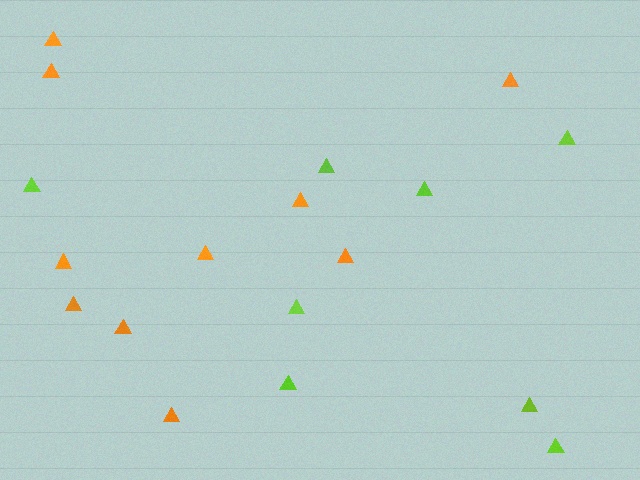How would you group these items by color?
There are 2 groups: one group of lime triangles (8) and one group of orange triangles (10).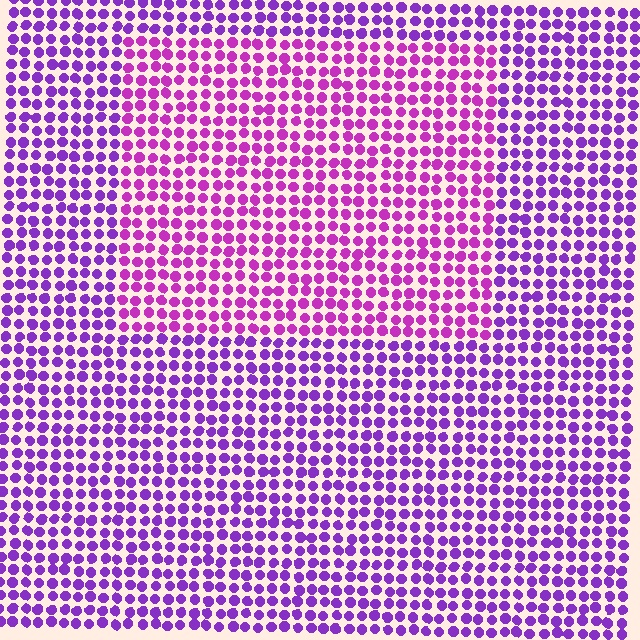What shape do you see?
I see a rectangle.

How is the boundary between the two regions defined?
The boundary is defined purely by a slight shift in hue (about 28 degrees). Spacing, size, and orientation are identical on both sides.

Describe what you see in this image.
The image is filled with small purple elements in a uniform arrangement. A rectangle-shaped region is visible where the elements are tinted to a slightly different hue, forming a subtle color boundary.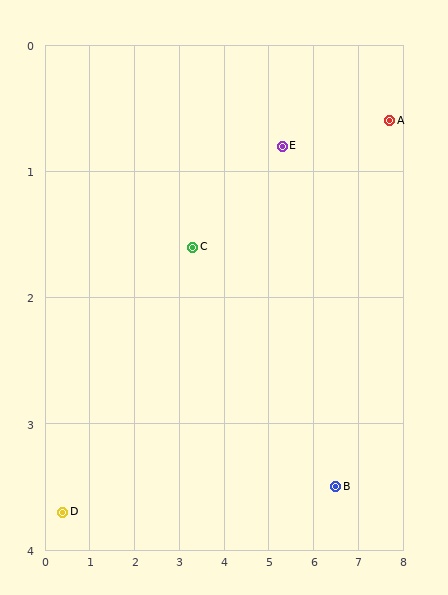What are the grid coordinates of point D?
Point D is at approximately (0.4, 3.7).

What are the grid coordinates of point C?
Point C is at approximately (3.3, 1.6).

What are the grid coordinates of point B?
Point B is at approximately (6.5, 3.5).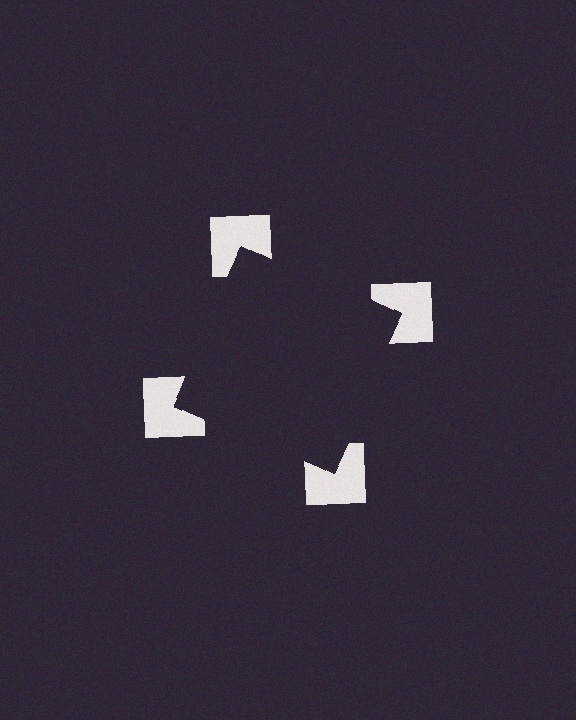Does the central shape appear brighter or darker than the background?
It typically appears slightly darker than the background, even though no actual brightness change is drawn.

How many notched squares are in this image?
There are 4 — one at each vertex of the illusory square.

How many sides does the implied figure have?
4 sides.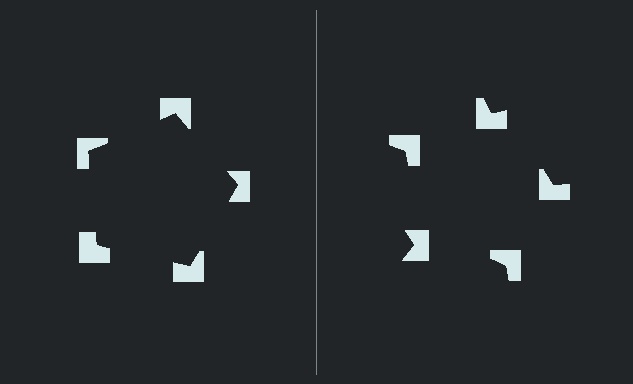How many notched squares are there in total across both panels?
10 — 5 on each side.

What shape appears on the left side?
An illusory pentagon.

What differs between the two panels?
The notched squares are positioned identically on both sides; only the wedge orientations differ. On the left they align to a pentagon; on the right they are misaligned.